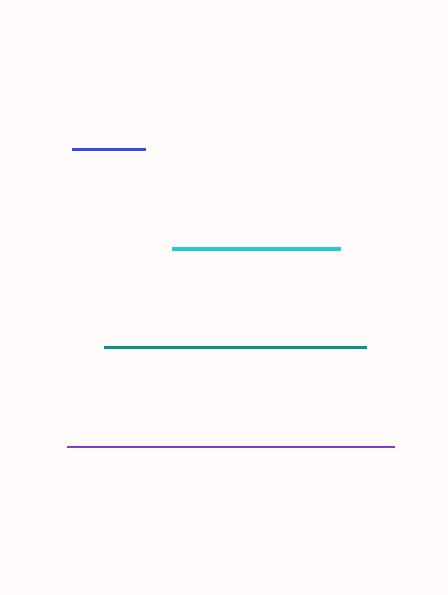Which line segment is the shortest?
The blue line is the shortest at approximately 73 pixels.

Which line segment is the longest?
The purple line is the longest at approximately 328 pixels.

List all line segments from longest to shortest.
From longest to shortest: purple, teal, cyan, blue.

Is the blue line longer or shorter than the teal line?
The teal line is longer than the blue line.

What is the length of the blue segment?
The blue segment is approximately 73 pixels long.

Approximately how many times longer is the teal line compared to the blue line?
The teal line is approximately 3.6 times the length of the blue line.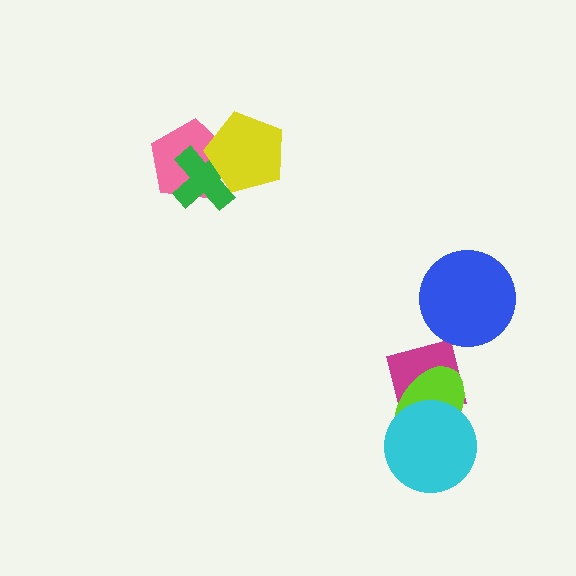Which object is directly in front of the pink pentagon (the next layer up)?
The green cross is directly in front of the pink pentagon.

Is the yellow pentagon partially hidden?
No, no other shape covers it.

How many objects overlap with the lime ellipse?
2 objects overlap with the lime ellipse.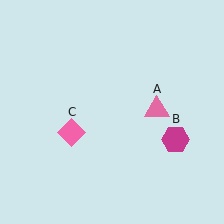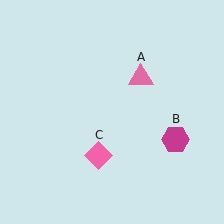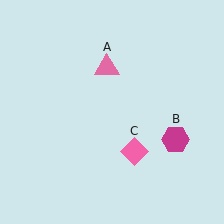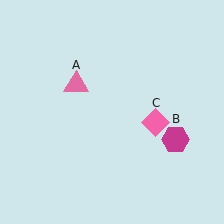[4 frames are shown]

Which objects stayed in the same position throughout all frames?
Magenta hexagon (object B) remained stationary.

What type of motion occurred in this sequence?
The pink triangle (object A), pink diamond (object C) rotated counterclockwise around the center of the scene.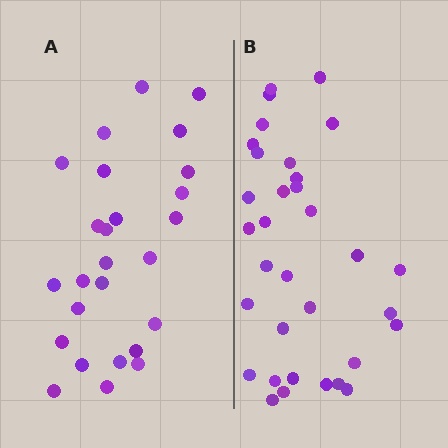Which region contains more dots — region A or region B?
Region B (the right region) has more dots.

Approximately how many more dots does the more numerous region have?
Region B has roughly 8 or so more dots than region A.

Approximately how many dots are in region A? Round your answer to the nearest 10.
About 30 dots. (The exact count is 26, which rounds to 30.)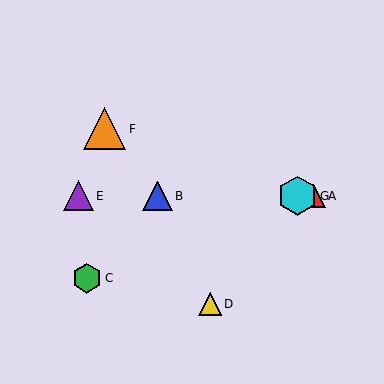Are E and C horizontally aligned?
No, E is at y≈196 and C is at y≈278.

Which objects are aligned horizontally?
Objects A, B, E, G are aligned horizontally.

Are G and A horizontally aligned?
Yes, both are at y≈196.